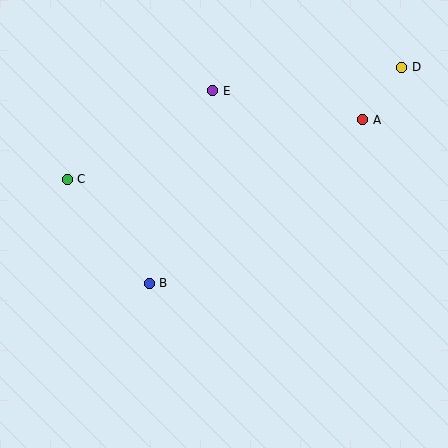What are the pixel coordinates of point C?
Point C is at (67, 179).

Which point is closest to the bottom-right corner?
Point A is closest to the bottom-right corner.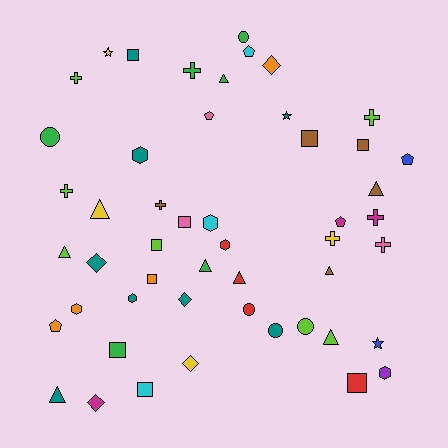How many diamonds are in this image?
There are 5 diamonds.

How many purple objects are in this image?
There is 1 purple object.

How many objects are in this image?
There are 50 objects.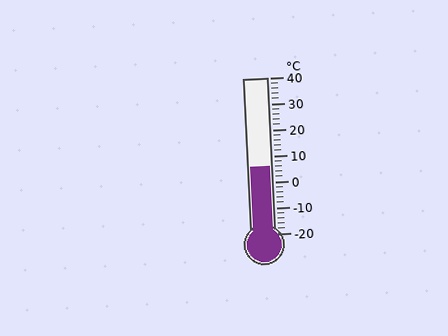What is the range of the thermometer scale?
The thermometer scale ranges from -20°C to 40°C.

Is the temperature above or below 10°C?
The temperature is below 10°C.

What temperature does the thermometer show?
The thermometer shows approximately 6°C.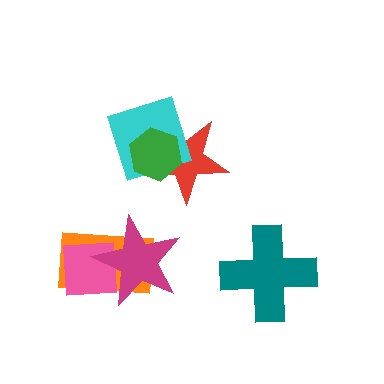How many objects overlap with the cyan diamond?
2 objects overlap with the cyan diamond.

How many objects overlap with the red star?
2 objects overlap with the red star.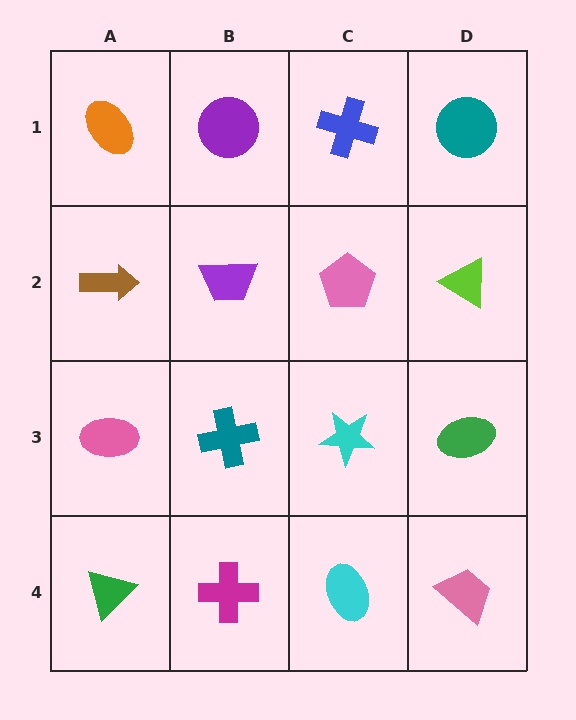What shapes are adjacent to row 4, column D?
A green ellipse (row 3, column D), a cyan ellipse (row 4, column C).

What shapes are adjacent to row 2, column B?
A purple circle (row 1, column B), a teal cross (row 3, column B), a brown arrow (row 2, column A), a pink pentagon (row 2, column C).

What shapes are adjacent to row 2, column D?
A teal circle (row 1, column D), a green ellipse (row 3, column D), a pink pentagon (row 2, column C).